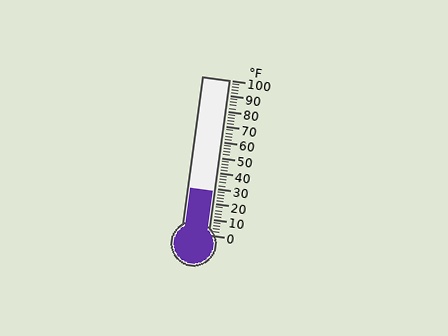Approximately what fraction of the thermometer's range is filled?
The thermometer is filled to approximately 30% of its range.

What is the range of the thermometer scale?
The thermometer scale ranges from 0°F to 100°F.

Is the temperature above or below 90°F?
The temperature is below 90°F.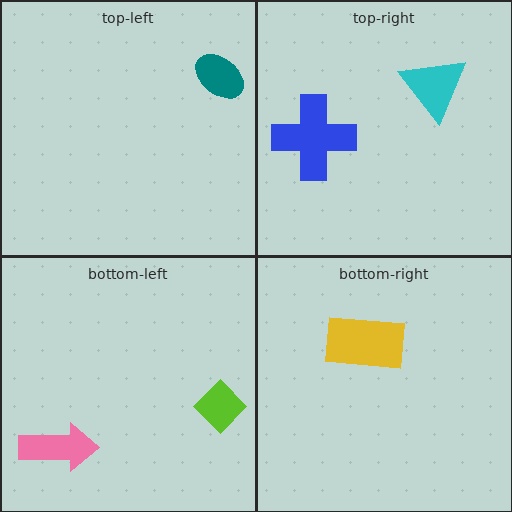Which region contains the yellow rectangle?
The bottom-right region.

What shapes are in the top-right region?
The blue cross, the cyan triangle.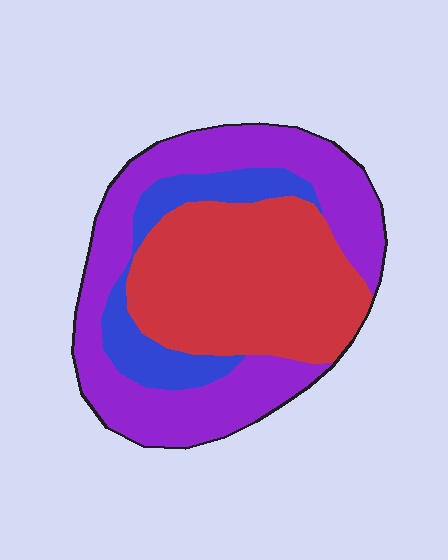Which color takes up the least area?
Blue, at roughly 15%.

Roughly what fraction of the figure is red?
Red takes up about two fifths (2/5) of the figure.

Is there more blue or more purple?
Purple.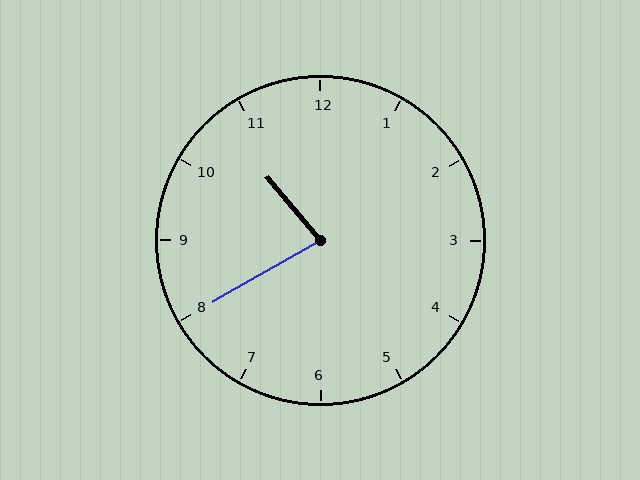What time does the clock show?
10:40.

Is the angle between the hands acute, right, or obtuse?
It is acute.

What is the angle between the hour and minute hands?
Approximately 80 degrees.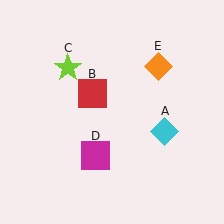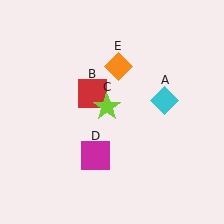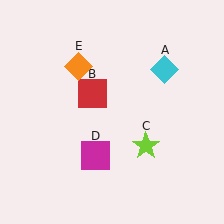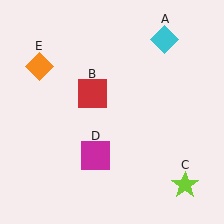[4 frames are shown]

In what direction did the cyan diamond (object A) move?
The cyan diamond (object A) moved up.